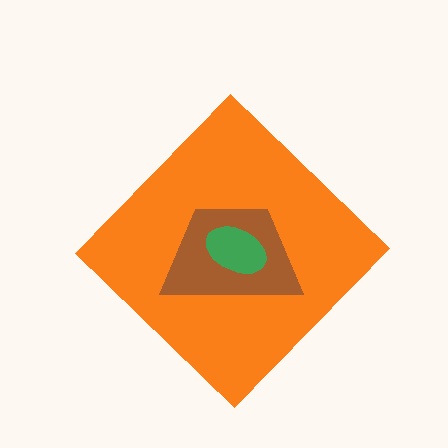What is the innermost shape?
The green ellipse.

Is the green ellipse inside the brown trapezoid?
Yes.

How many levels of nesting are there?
3.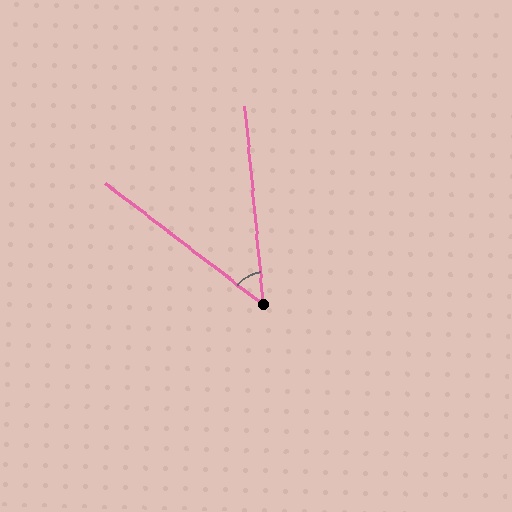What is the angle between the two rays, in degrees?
Approximately 47 degrees.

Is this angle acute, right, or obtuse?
It is acute.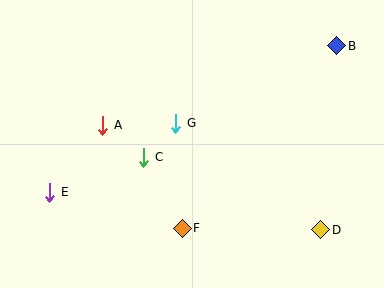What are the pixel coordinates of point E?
Point E is at (50, 192).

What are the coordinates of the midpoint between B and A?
The midpoint between B and A is at (220, 85).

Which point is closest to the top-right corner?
Point B is closest to the top-right corner.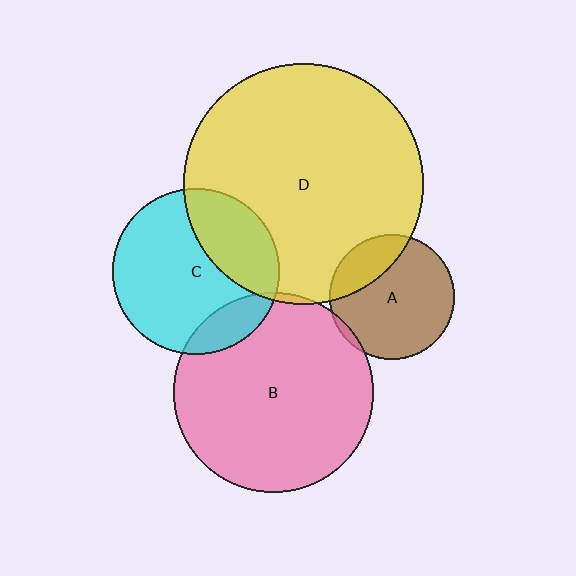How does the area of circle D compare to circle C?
Approximately 2.1 times.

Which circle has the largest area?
Circle D (yellow).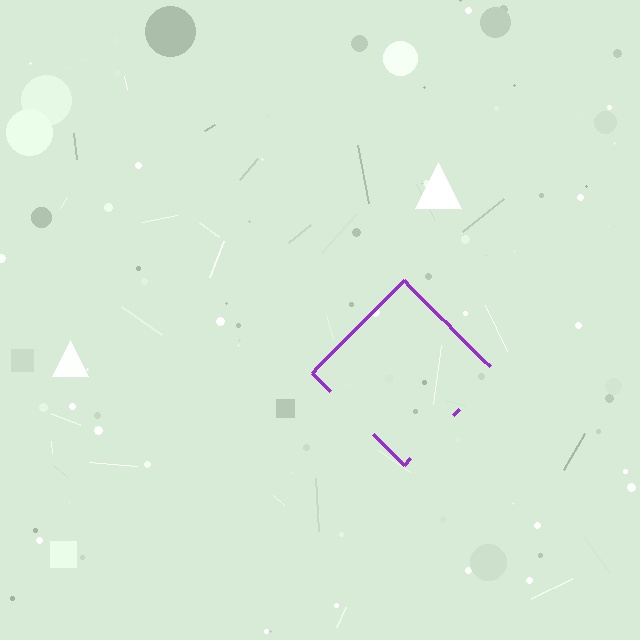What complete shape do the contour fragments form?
The contour fragments form a diamond.